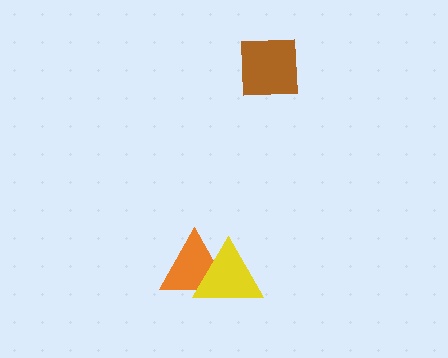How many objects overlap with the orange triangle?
1 object overlaps with the orange triangle.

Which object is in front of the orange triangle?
The yellow triangle is in front of the orange triangle.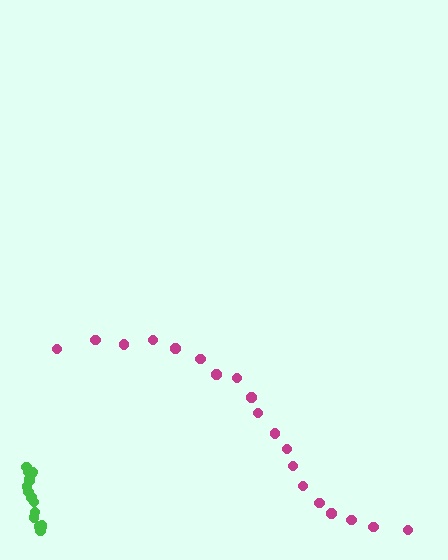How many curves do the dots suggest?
There are 2 distinct paths.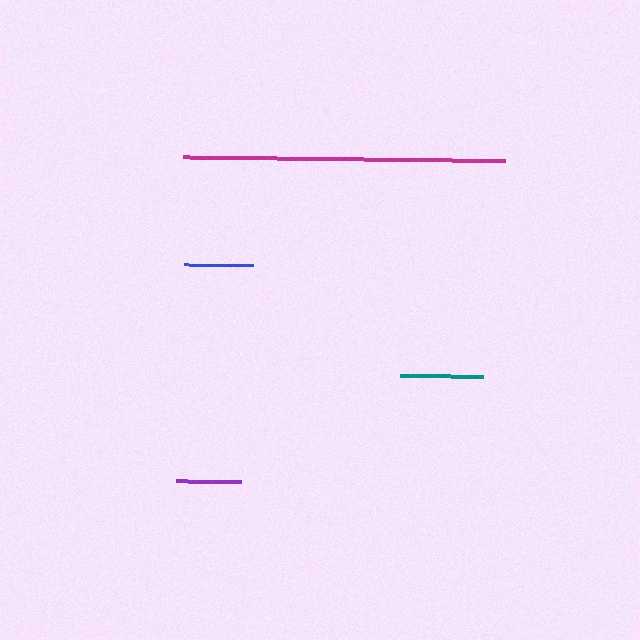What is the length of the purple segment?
The purple segment is approximately 65 pixels long.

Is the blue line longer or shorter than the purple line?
The blue line is longer than the purple line.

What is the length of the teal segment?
The teal segment is approximately 83 pixels long.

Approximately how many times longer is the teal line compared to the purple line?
The teal line is approximately 1.3 times the length of the purple line.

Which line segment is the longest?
The magenta line is the longest at approximately 322 pixels.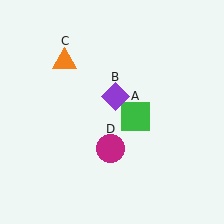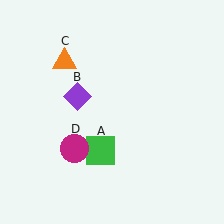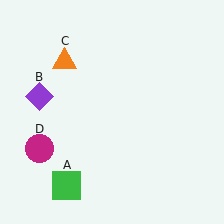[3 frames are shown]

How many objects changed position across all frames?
3 objects changed position: green square (object A), purple diamond (object B), magenta circle (object D).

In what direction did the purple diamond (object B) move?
The purple diamond (object B) moved left.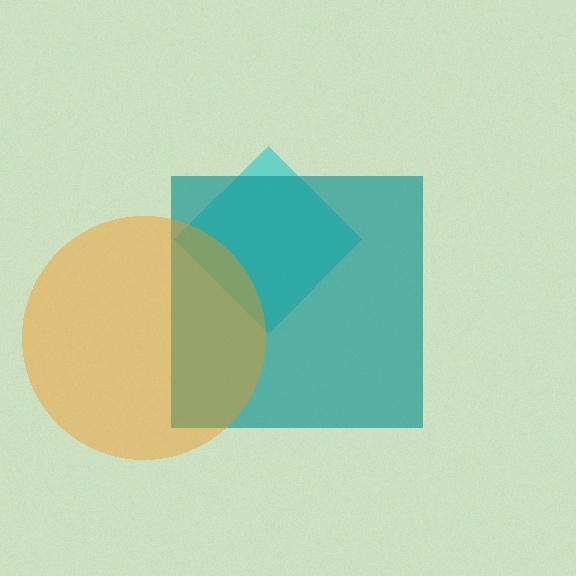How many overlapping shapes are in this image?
There are 3 overlapping shapes in the image.